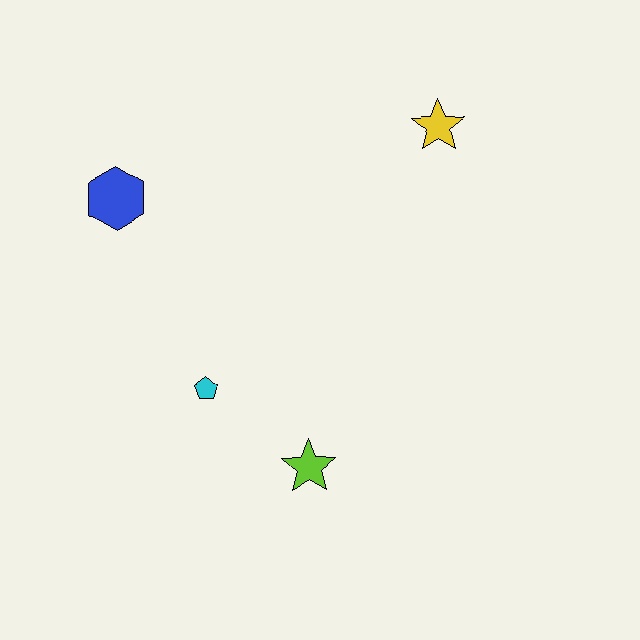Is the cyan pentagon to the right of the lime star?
No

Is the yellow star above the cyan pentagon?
Yes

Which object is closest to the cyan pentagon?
The lime star is closest to the cyan pentagon.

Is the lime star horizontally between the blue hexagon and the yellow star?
Yes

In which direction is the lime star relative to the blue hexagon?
The lime star is below the blue hexagon.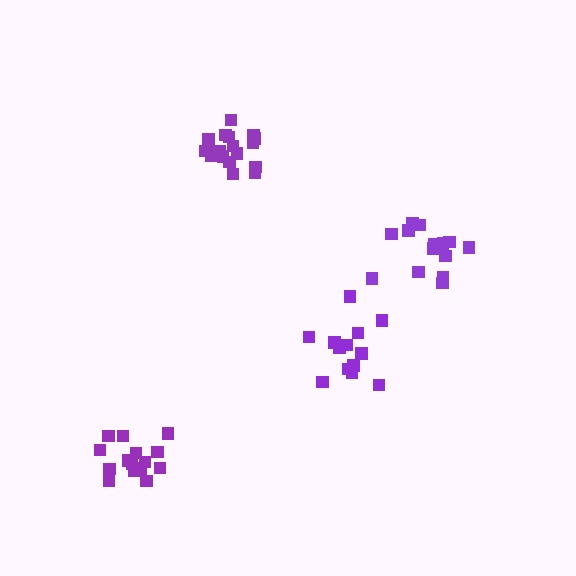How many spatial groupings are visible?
There are 4 spatial groupings.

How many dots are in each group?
Group 1: 14 dots, Group 2: 18 dots, Group 3: 13 dots, Group 4: 17 dots (62 total).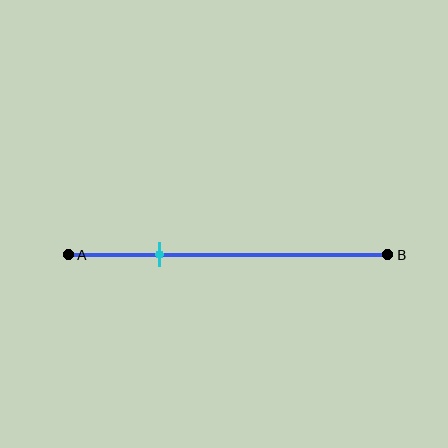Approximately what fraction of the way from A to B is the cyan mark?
The cyan mark is approximately 30% of the way from A to B.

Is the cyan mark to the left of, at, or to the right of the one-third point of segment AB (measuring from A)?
The cyan mark is to the left of the one-third point of segment AB.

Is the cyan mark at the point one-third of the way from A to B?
No, the mark is at about 30% from A, not at the 33% one-third point.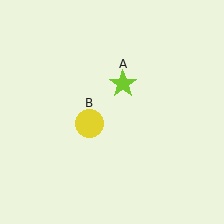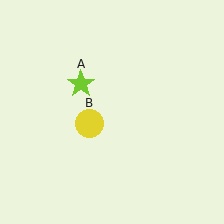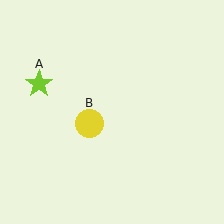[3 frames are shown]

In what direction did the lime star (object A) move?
The lime star (object A) moved left.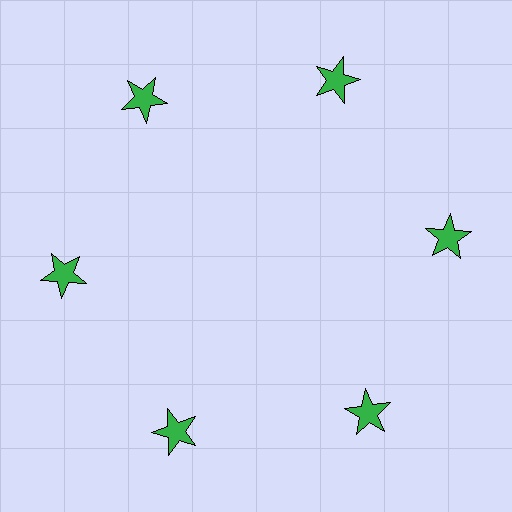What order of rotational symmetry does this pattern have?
This pattern has 6-fold rotational symmetry.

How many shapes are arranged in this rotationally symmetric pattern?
There are 6 shapes, arranged in 6 groups of 1.